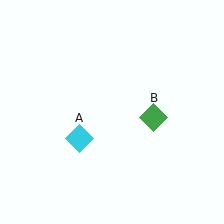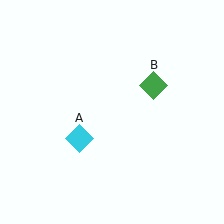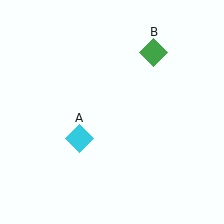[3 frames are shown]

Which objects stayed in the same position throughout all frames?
Cyan diamond (object A) remained stationary.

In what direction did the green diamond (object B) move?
The green diamond (object B) moved up.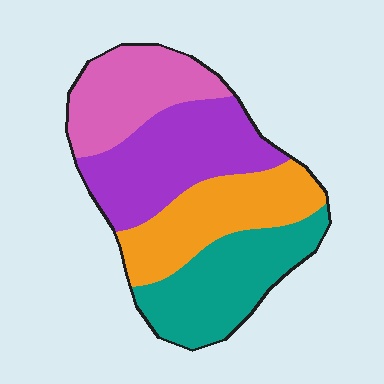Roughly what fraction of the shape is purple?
Purple takes up about one quarter (1/4) of the shape.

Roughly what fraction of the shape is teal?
Teal covers roughly 25% of the shape.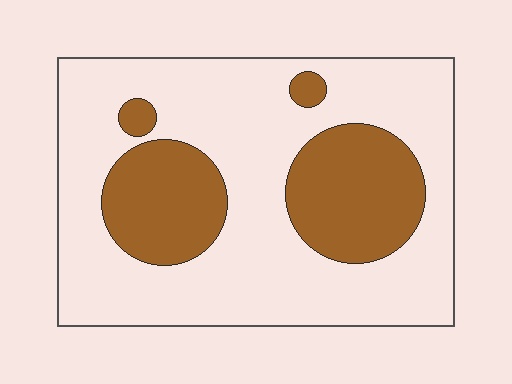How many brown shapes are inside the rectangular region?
4.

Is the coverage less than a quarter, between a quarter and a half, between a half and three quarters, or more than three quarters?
Between a quarter and a half.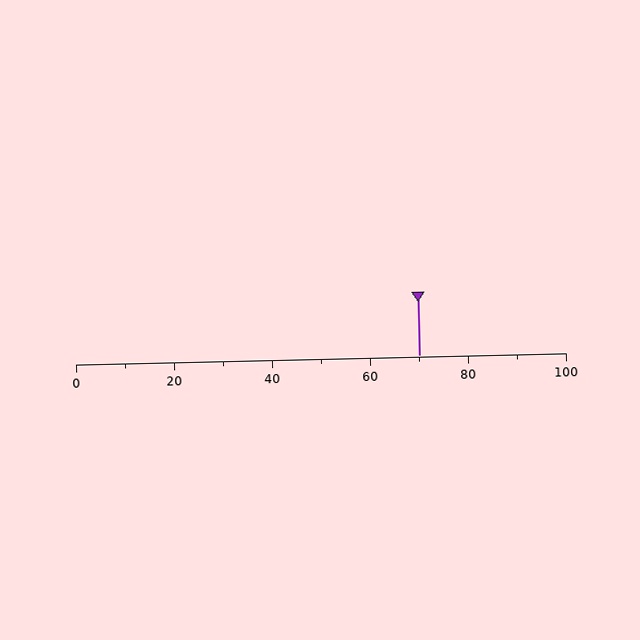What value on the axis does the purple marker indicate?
The marker indicates approximately 70.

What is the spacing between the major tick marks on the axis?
The major ticks are spaced 20 apart.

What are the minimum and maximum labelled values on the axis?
The axis runs from 0 to 100.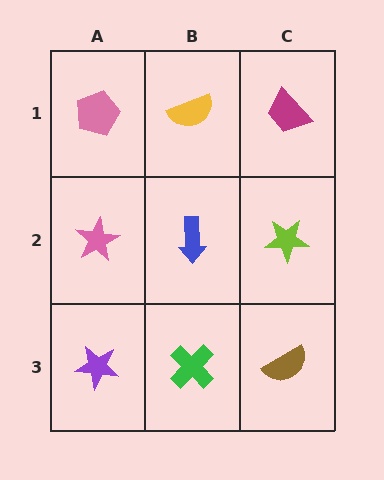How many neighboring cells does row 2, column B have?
4.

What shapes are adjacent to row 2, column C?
A magenta trapezoid (row 1, column C), a brown semicircle (row 3, column C), a blue arrow (row 2, column B).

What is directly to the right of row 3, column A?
A green cross.